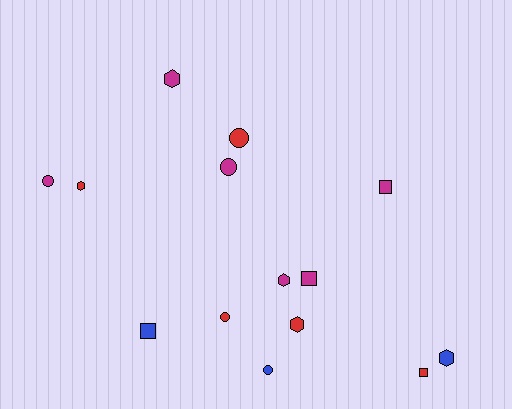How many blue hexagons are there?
There is 1 blue hexagon.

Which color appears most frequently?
Magenta, with 6 objects.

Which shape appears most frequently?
Hexagon, with 5 objects.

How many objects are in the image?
There are 14 objects.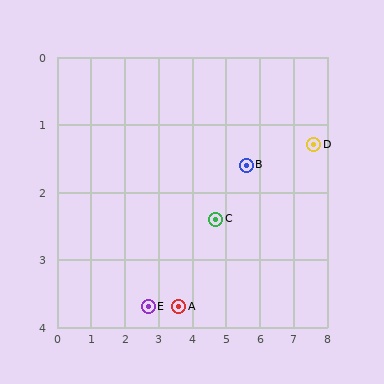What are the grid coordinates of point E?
Point E is at approximately (2.7, 3.7).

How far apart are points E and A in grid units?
Points E and A are about 0.9 grid units apart.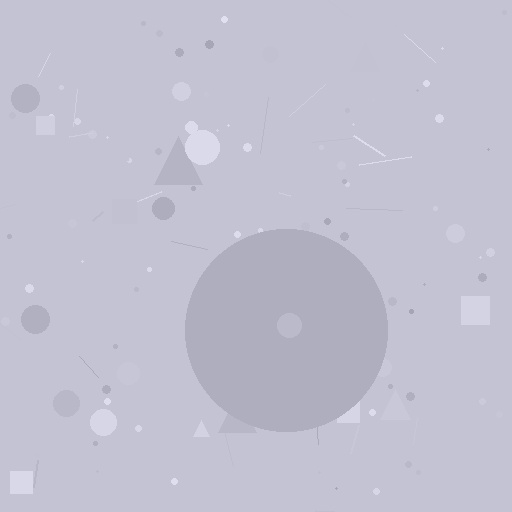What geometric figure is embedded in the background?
A circle is embedded in the background.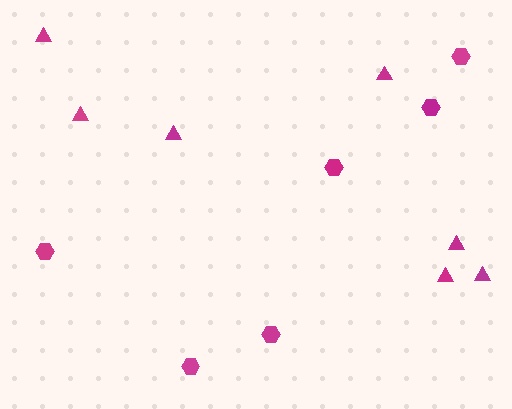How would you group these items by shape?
There are 2 groups: one group of hexagons (6) and one group of triangles (7).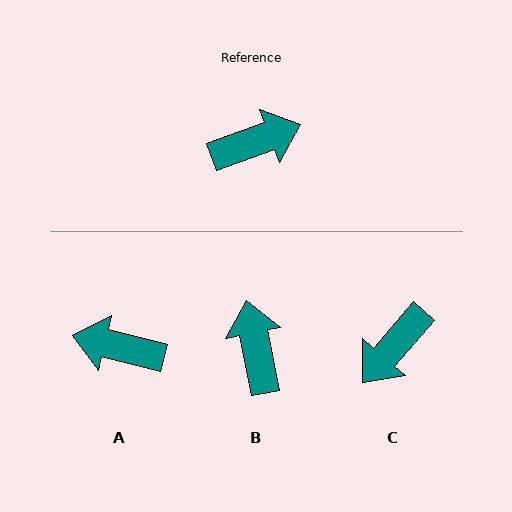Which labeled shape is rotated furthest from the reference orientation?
C, about 151 degrees away.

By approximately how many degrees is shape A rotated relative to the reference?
Approximately 146 degrees counter-clockwise.